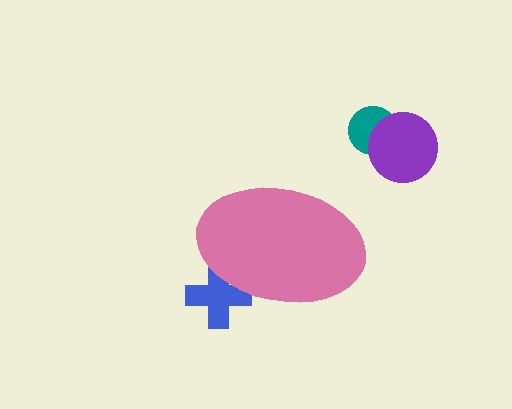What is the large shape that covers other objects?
A pink ellipse.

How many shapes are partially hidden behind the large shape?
1 shape is partially hidden.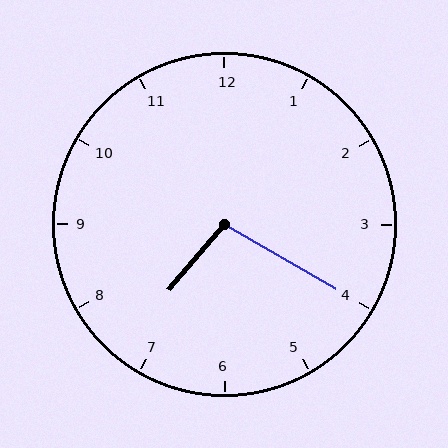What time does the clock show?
7:20.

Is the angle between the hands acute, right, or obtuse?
It is obtuse.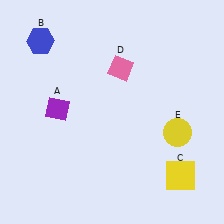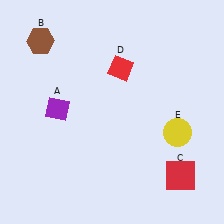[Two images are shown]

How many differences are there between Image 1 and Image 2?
There are 3 differences between the two images.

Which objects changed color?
B changed from blue to brown. C changed from yellow to red. D changed from pink to red.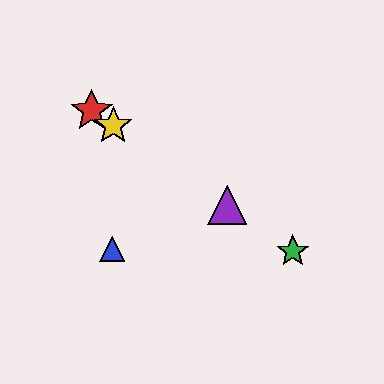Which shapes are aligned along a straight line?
The red star, the green star, the yellow star, the purple triangle are aligned along a straight line.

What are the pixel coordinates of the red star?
The red star is at (92, 111).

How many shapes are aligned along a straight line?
4 shapes (the red star, the green star, the yellow star, the purple triangle) are aligned along a straight line.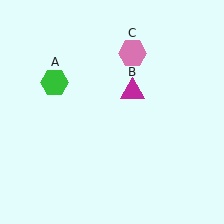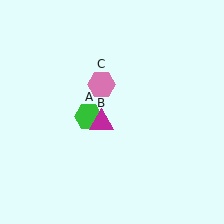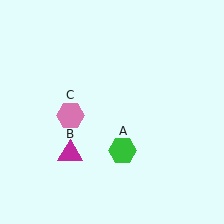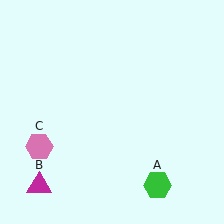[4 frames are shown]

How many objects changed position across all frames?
3 objects changed position: green hexagon (object A), magenta triangle (object B), pink hexagon (object C).